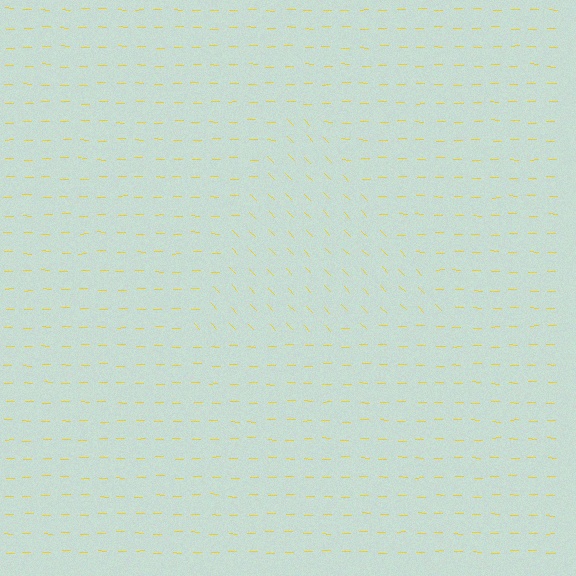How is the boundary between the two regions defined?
The boundary is defined purely by a change in line orientation (approximately 45 degrees difference). All lines are the same color and thickness.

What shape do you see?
I see a triangle.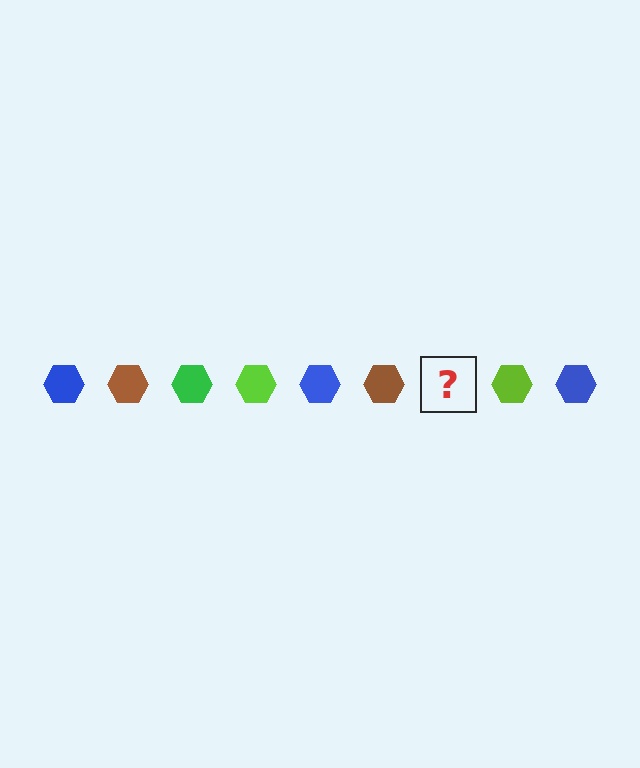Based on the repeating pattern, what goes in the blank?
The blank should be a green hexagon.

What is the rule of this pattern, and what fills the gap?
The rule is that the pattern cycles through blue, brown, green, lime hexagons. The gap should be filled with a green hexagon.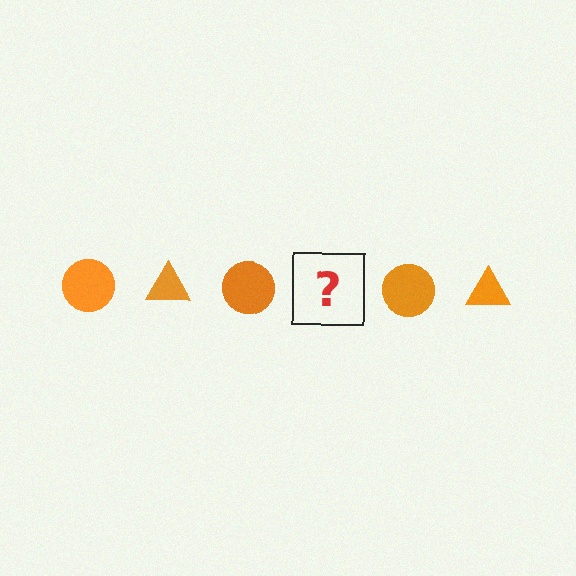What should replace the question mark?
The question mark should be replaced with an orange triangle.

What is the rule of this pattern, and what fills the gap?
The rule is that the pattern cycles through circle, triangle shapes in orange. The gap should be filled with an orange triangle.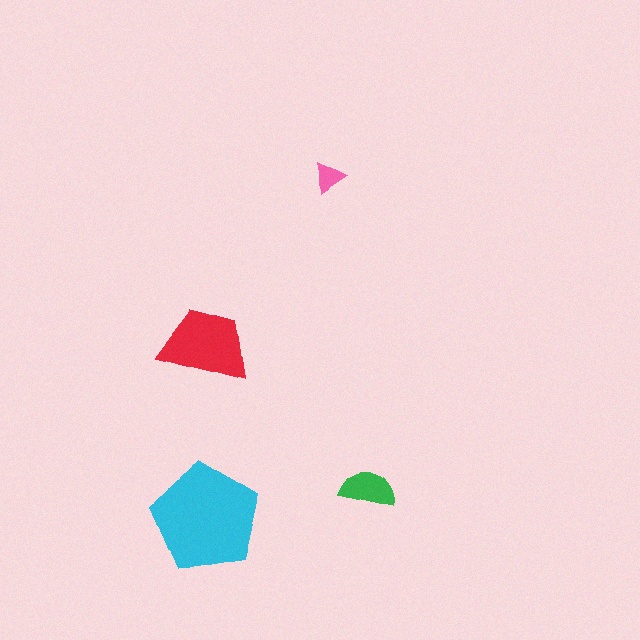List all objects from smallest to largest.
The pink triangle, the green semicircle, the red trapezoid, the cyan pentagon.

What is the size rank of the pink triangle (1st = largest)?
4th.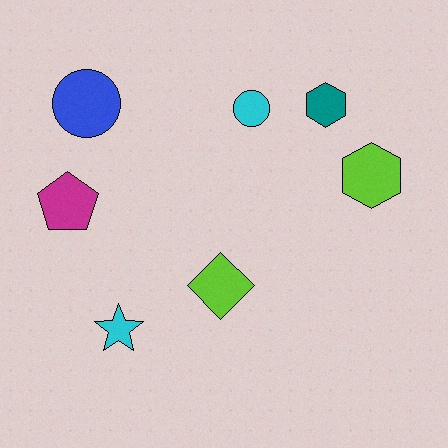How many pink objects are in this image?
There are no pink objects.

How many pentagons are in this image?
There is 1 pentagon.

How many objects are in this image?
There are 7 objects.